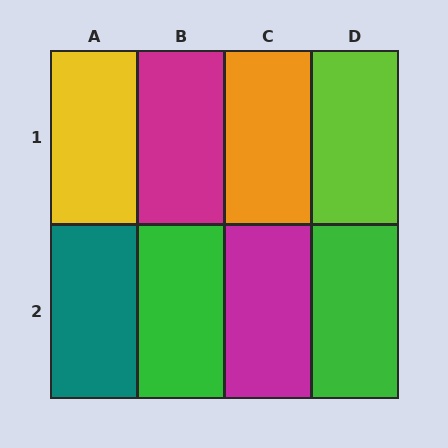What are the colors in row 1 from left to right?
Yellow, magenta, orange, lime.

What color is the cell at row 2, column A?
Teal.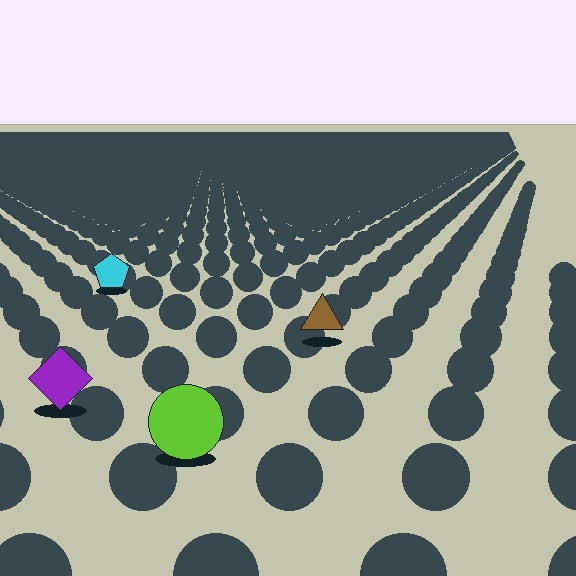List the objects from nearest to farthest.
From nearest to farthest: the lime circle, the purple diamond, the brown triangle, the cyan pentagon.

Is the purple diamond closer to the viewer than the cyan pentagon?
Yes. The purple diamond is closer — you can tell from the texture gradient: the ground texture is coarser near it.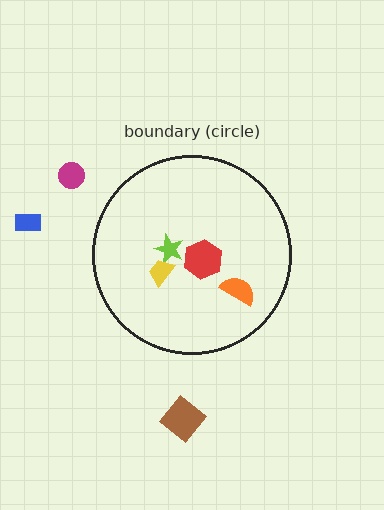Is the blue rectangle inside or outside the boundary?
Outside.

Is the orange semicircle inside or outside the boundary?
Inside.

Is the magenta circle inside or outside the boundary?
Outside.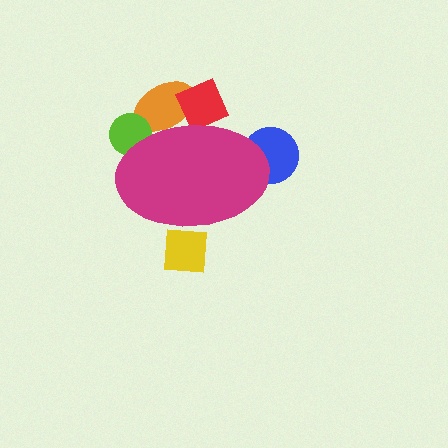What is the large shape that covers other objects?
A magenta ellipse.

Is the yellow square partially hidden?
Yes, the yellow square is partially hidden behind the magenta ellipse.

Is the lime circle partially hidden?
Yes, the lime circle is partially hidden behind the magenta ellipse.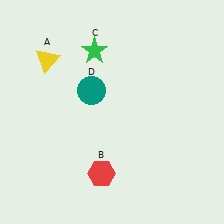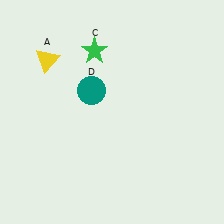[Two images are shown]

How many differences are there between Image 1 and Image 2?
There is 1 difference between the two images.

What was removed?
The red hexagon (B) was removed in Image 2.